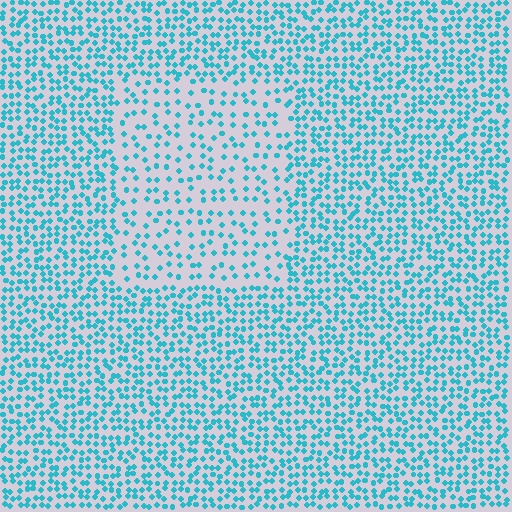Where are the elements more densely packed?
The elements are more densely packed outside the rectangle boundary.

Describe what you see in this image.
The image contains small cyan elements arranged at two different densities. A rectangle-shaped region is visible where the elements are less densely packed than the surrounding area.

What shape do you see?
I see a rectangle.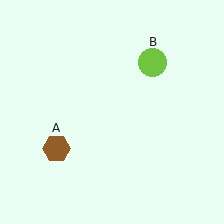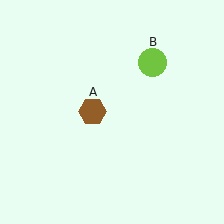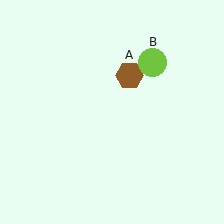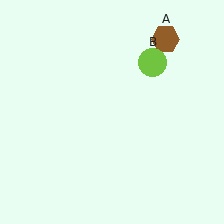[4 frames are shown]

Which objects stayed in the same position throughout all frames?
Lime circle (object B) remained stationary.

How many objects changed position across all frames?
1 object changed position: brown hexagon (object A).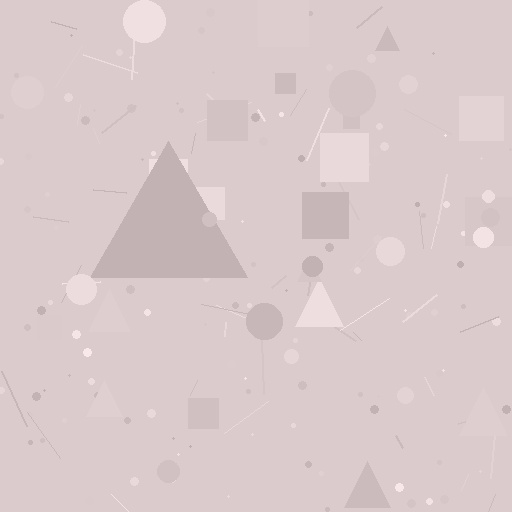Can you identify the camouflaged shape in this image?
The camouflaged shape is a triangle.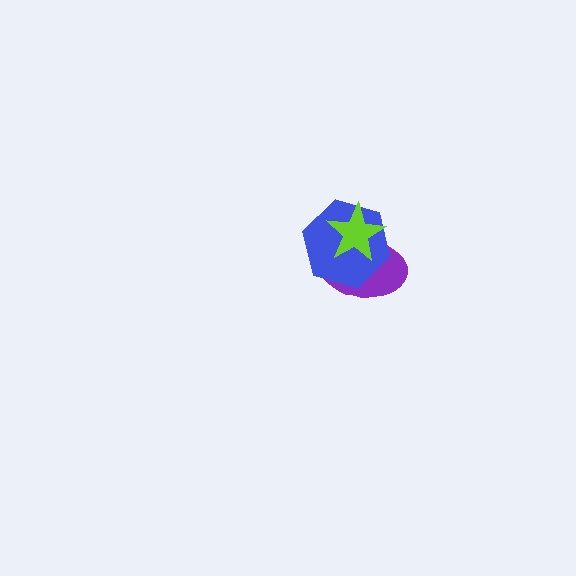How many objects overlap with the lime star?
2 objects overlap with the lime star.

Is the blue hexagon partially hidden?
Yes, it is partially covered by another shape.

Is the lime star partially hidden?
No, no other shape covers it.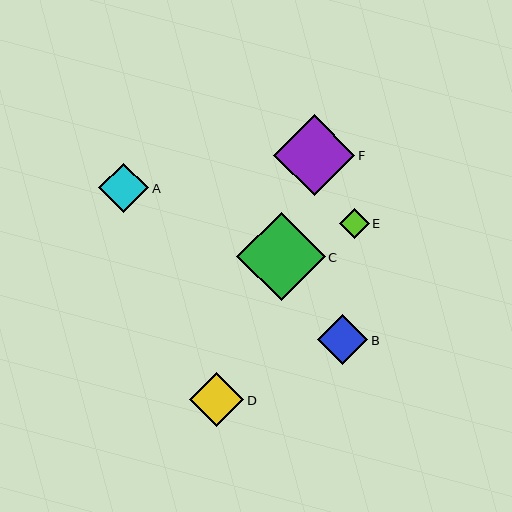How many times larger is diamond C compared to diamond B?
Diamond C is approximately 1.8 times the size of diamond B.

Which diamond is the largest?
Diamond C is the largest with a size of approximately 88 pixels.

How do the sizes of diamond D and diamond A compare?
Diamond D and diamond A are approximately the same size.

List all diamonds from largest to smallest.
From largest to smallest: C, F, D, B, A, E.